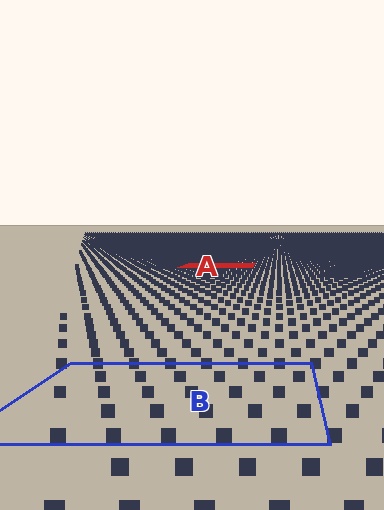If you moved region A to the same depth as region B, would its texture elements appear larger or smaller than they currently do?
They would appear larger. At a closer depth, the same texture elements are projected at a bigger on-screen size.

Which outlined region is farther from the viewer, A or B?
Region A is farther from the viewer — the texture elements inside it appear smaller and more densely packed.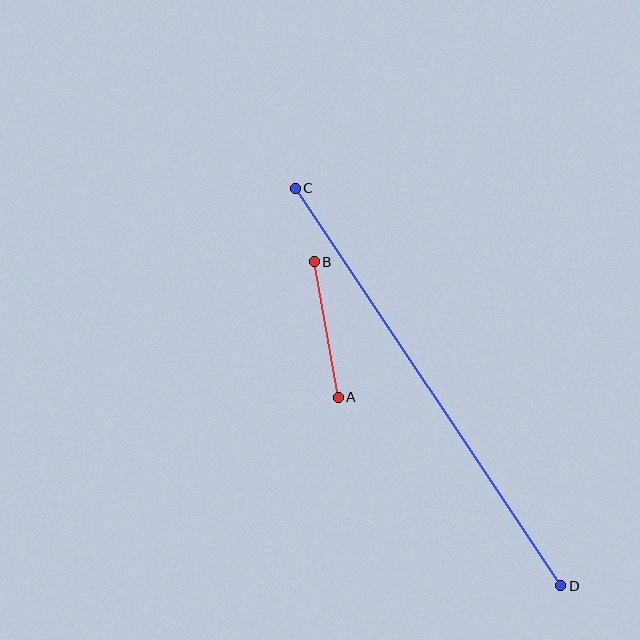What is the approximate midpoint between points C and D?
The midpoint is at approximately (428, 387) pixels.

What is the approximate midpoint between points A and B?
The midpoint is at approximately (326, 329) pixels.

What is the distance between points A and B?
The distance is approximately 137 pixels.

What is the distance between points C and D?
The distance is approximately 478 pixels.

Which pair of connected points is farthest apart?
Points C and D are farthest apart.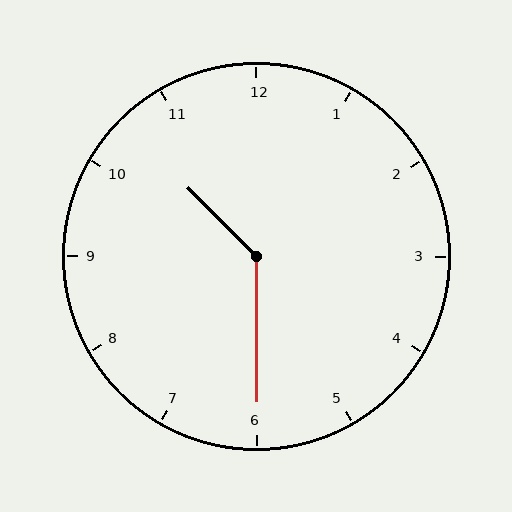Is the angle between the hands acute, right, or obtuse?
It is obtuse.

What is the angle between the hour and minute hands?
Approximately 135 degrees.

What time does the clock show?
10:30.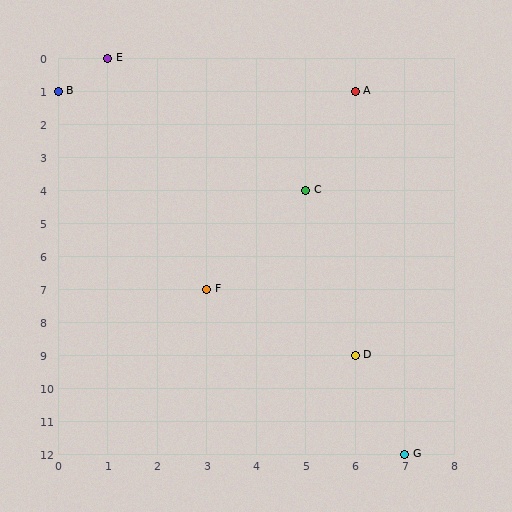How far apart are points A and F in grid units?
Points A and F are 3 columns and 6 rows apart (about 6.7 grid units diagonally).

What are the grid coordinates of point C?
Point C is at grid coordinates (5, 4).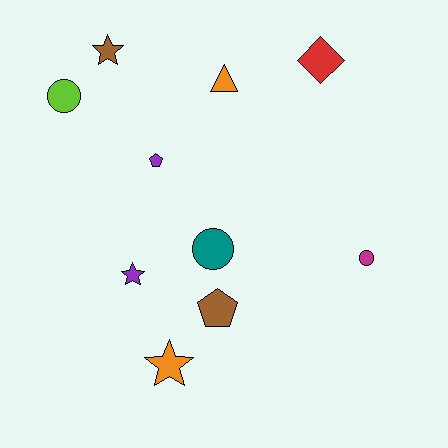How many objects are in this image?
There are 10 objects.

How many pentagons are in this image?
There are 2 pentagons.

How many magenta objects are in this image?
There is 1 magenta object.